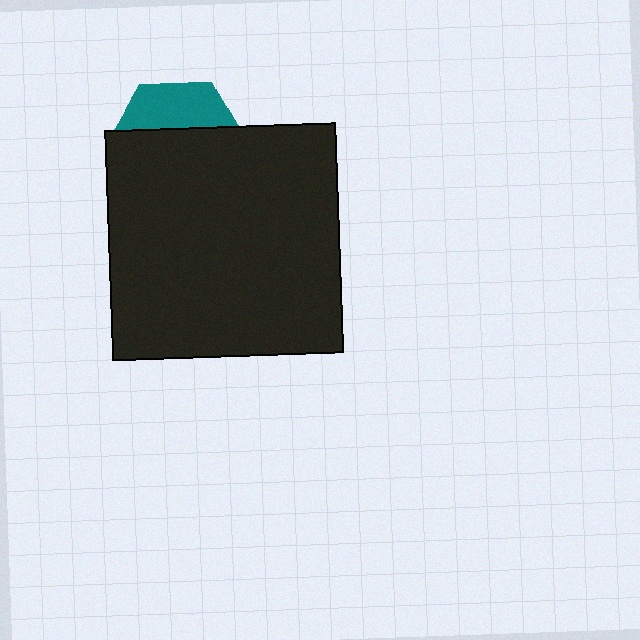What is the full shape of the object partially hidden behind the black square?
The partially hidden object is a teal hexagon.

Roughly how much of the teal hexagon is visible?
A small part of it is visible (roughly 33%).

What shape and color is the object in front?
The object in front is a black square.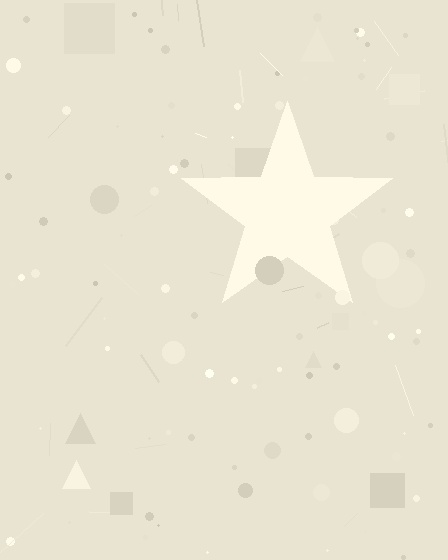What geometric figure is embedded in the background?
A star is embedded in the background.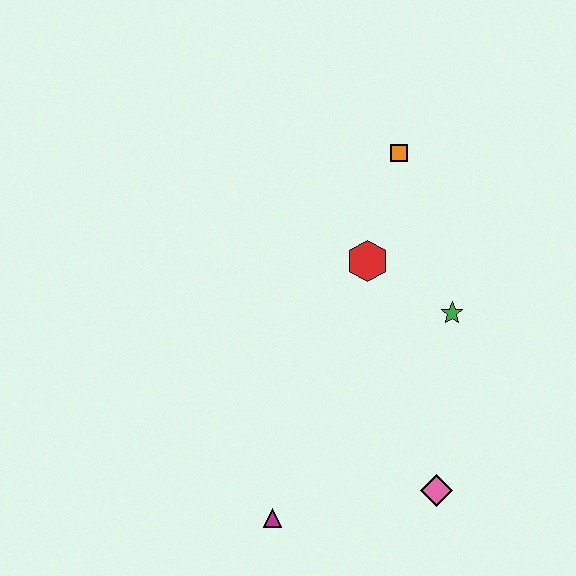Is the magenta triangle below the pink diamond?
Yes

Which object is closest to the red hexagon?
The green star is closest to the red hexagon.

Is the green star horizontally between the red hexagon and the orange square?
No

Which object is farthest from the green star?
The magenta triangle is farthest from the green star.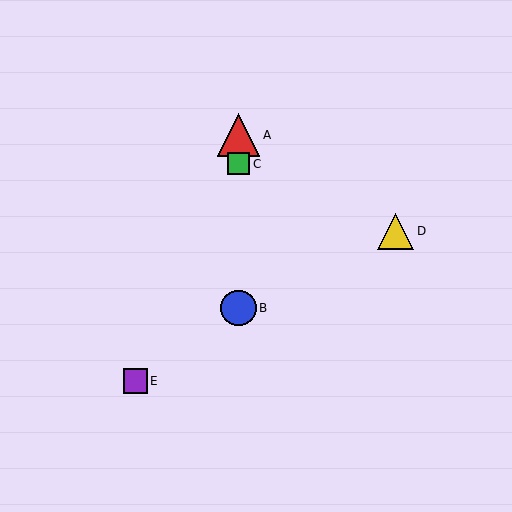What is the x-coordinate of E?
Object E is at x≈135.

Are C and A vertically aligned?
Yes, both are at x≈238.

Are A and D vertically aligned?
No, A is at x≈238 and D is at x≈396.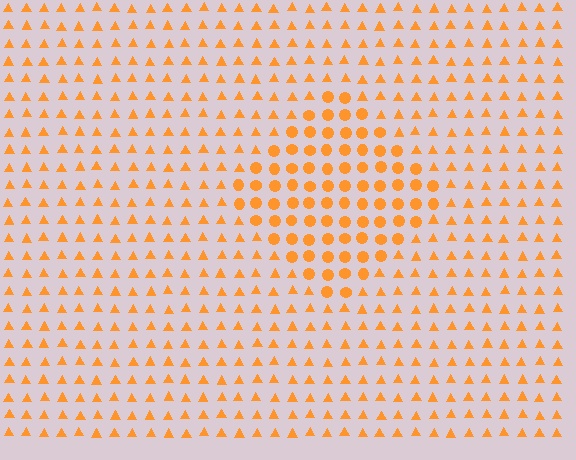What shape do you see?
I see a diamond.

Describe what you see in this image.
The image is filled with small orange elements arranged in a uniform grid. A diamond-shaped region contains circles, while the surrounding area contains triangles. The boundary is defined purely by the change in element shape.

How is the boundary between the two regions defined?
The boundary is defined by a change in element shape: circles inside vs. triangles outside. All elements share the same color and spacing.